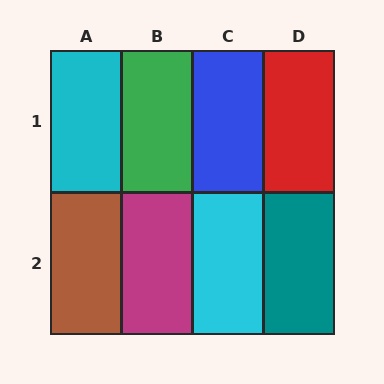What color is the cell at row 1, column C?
Blue.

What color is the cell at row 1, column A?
Cyan.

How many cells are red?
1 cell is red.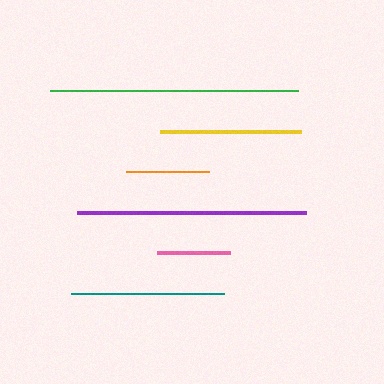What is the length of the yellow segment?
The yellow segment is approximately 141 pixels long.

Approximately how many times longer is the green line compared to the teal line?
The green line is approximately 1.6 times the length of the teal line.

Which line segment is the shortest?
The pink line is the shortest at approximately 74 pixels.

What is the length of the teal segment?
The teal segment is approximately 153 pixels long.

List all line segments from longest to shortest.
From longest to shortest: green, purple, teal, yellow, orange, pink.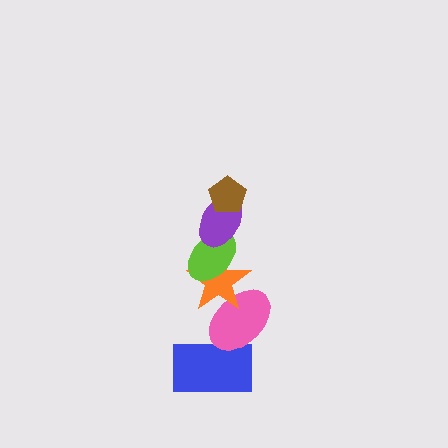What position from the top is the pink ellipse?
The pink ellipse is 5th from the top.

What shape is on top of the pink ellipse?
The orange star is on top of the pink ellipse.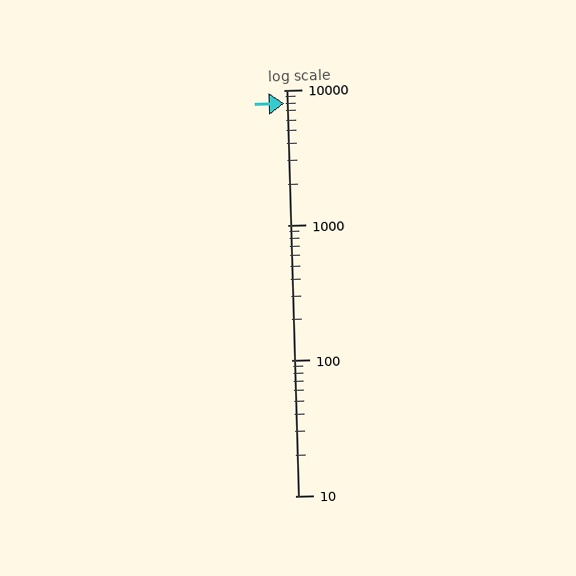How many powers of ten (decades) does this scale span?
The scale spans 3 decades, from 10 to 10000.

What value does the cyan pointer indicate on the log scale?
The pointer indicates approximately 8000.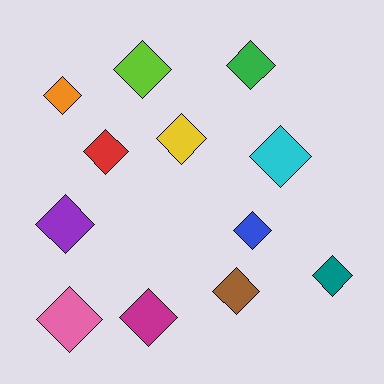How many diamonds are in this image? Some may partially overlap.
There are 12 diamonds.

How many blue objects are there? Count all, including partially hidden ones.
There is 1 blue object.